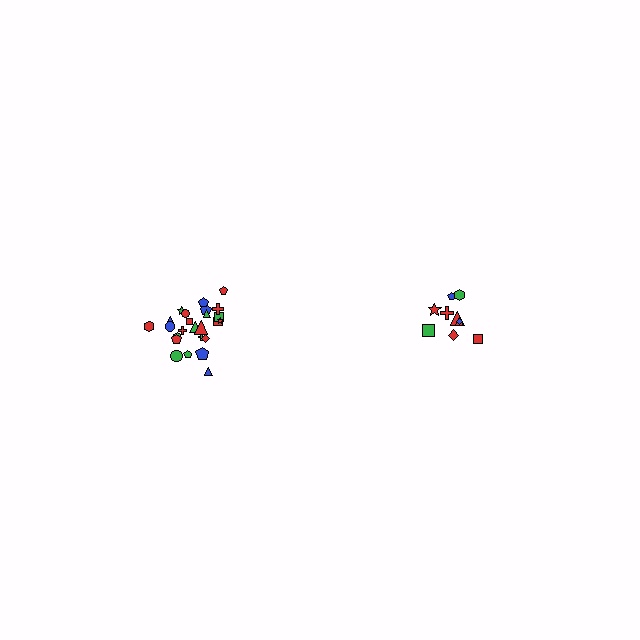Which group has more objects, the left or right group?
The left group.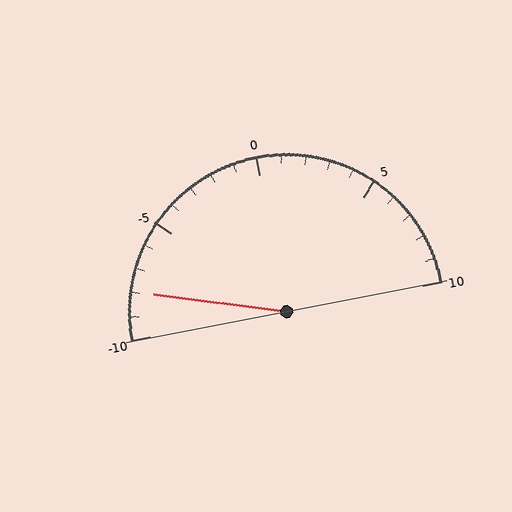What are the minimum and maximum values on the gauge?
The gauge ranges from -10 to 10.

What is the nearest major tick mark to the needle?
The nearest major tick mark is -10.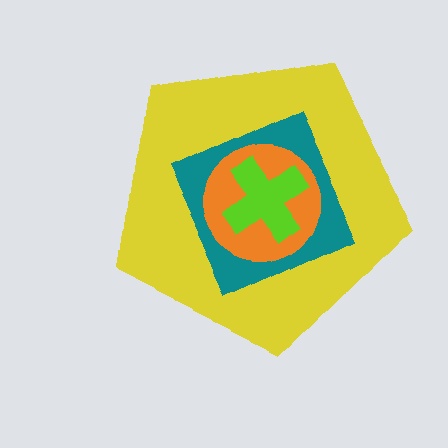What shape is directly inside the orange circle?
The lime cross.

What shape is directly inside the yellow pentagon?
The teal diamond.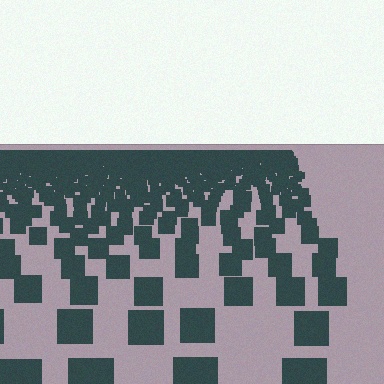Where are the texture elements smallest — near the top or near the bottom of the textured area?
Near the top.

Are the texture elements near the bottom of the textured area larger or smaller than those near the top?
Larger. Near the bottom, elements are closer to the viewer and appear at a bigger on-screen size.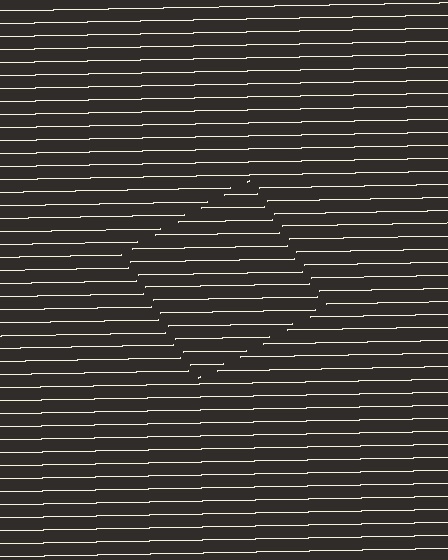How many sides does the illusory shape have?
4 sides — the line-ends trace a square.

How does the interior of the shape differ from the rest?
The interior of the shape contains the same grating, shifted by half a period — the contour is defined by the phase discontinuity where line-ends from the inner and outer gratings abut.